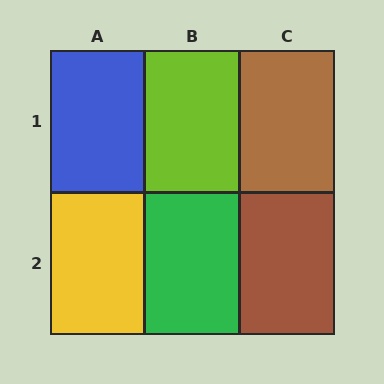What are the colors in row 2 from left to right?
Yellow, green, brown.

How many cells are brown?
2 cells are brown.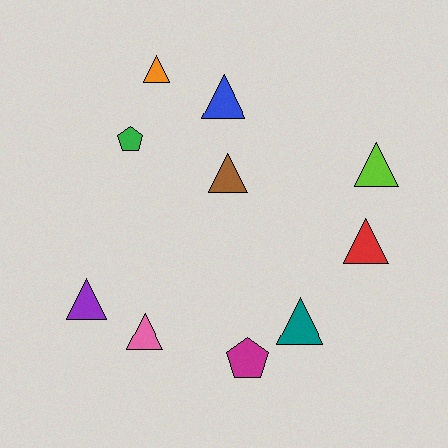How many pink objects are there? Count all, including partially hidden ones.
There is 1 pink object.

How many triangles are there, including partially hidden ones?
There are 8 triangles.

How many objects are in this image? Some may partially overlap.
There are 10 objects.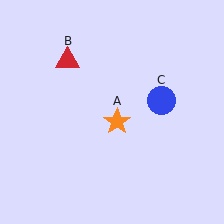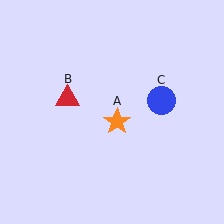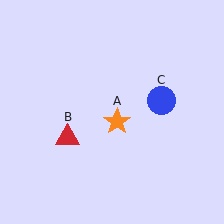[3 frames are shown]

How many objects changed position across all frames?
1 object changed position: red triangle (object B).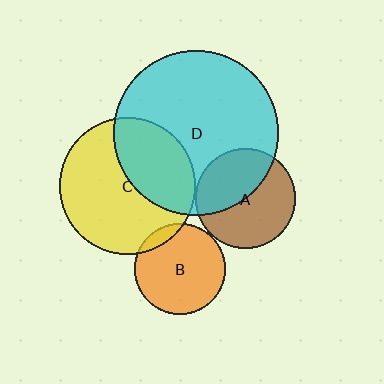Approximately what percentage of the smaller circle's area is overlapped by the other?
Approximately 40%.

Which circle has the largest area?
Circle D (cyan).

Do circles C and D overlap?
Yes.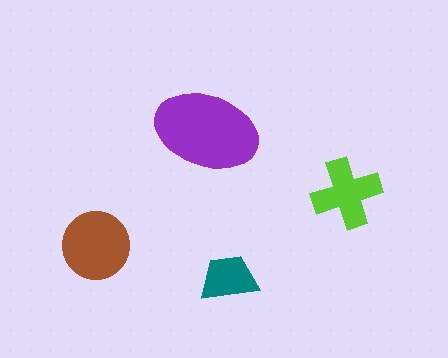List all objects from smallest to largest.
The teal trapezoid, the lime cross, the brown circle, the purple ellipse.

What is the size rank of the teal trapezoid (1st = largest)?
4th.